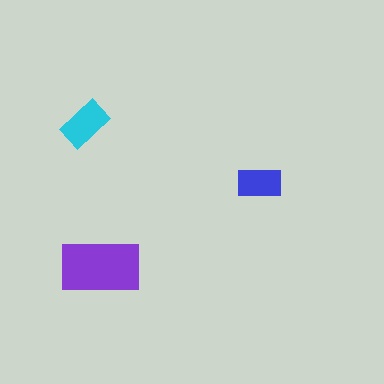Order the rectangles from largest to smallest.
the purple one, the cyan one, the blue one.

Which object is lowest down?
The purple rectangle is bottommost.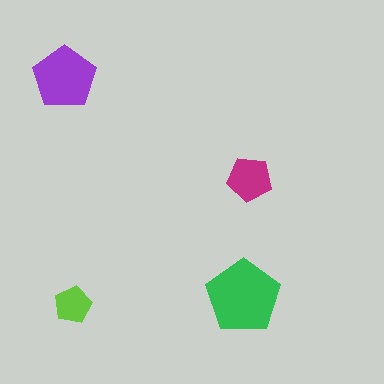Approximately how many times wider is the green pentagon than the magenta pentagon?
About 1.5 times wider.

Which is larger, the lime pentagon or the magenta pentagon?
The magenta one.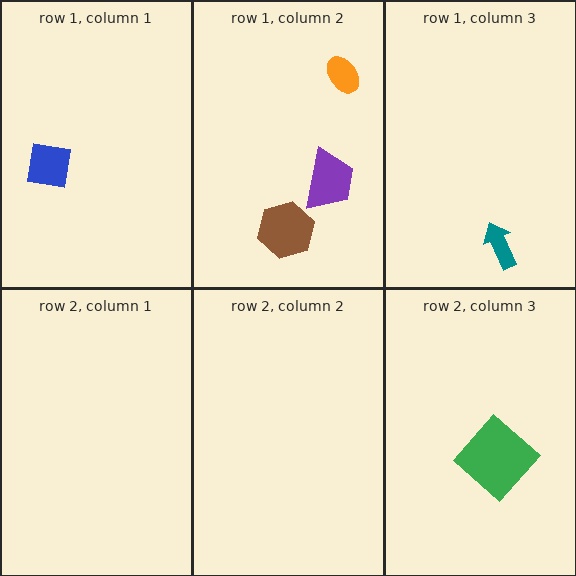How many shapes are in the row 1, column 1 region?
1.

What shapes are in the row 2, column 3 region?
The green diamond.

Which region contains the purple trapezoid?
The row 1, column 2 region.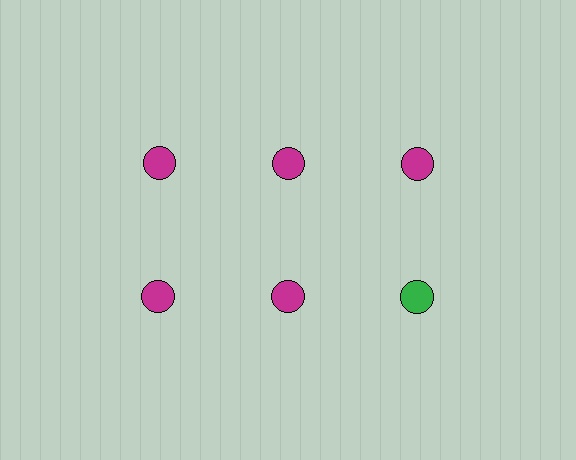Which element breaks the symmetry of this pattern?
The green circle in the second row, center column breaks the symmetry. All other shapes are magenta circles.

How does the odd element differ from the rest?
It has a different color: green instead of magenta.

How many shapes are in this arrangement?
There are 6 shapes arranged in a grid pattern.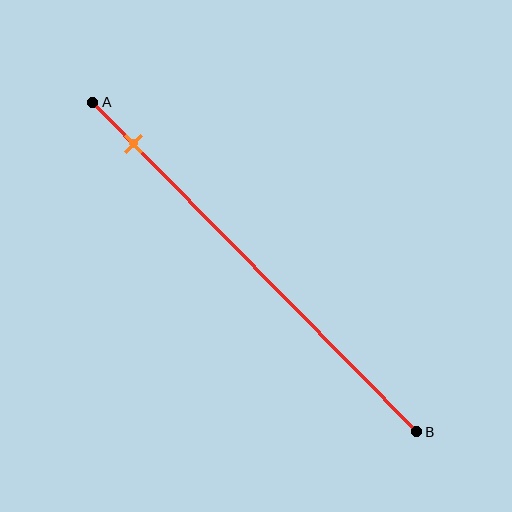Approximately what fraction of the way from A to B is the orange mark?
The orange mark is approximately 15% of the way from A to B.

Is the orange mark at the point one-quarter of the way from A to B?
No, the mark is at about 15% from A, not at the 25% one-quarter point.